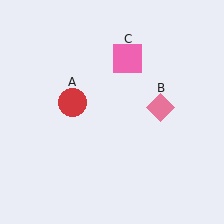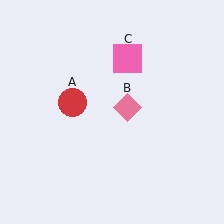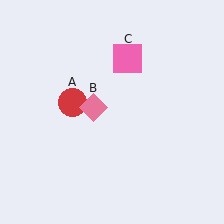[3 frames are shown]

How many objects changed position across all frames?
1 object changed position: pink diamond (object B).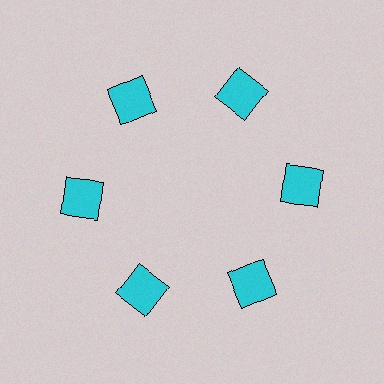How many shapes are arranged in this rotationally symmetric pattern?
There are 6 shapes, arranged in 6 groups of 1.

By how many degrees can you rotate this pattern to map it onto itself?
The pattern maps onto itself every 60 degrees of rotation.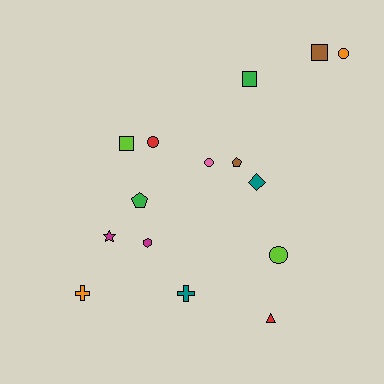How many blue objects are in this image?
There are no blue objects.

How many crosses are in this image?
There are 2 crosses.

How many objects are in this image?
There are 15 objects.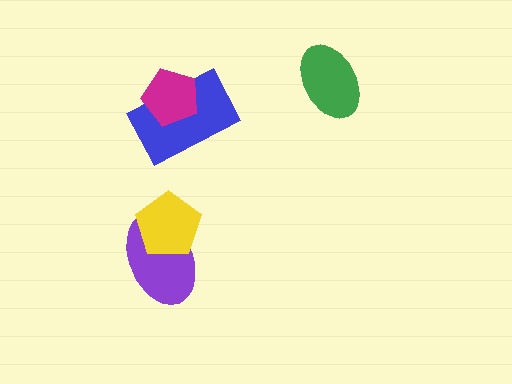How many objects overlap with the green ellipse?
0 objects overlap with the green ellipse.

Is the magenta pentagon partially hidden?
No, no other shape covers it.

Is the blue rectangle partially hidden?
Yes, it is partially covered by another shape.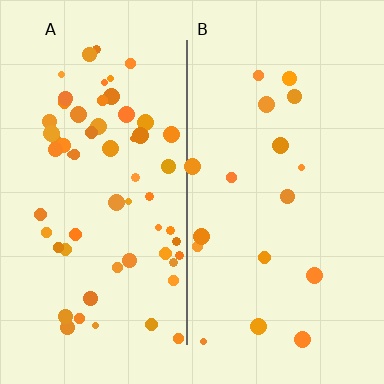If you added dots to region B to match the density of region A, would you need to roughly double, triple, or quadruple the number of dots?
Approximately triple.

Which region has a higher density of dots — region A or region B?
A (the left).